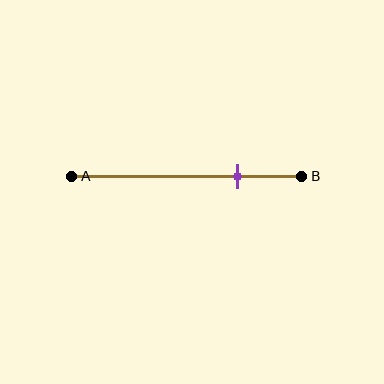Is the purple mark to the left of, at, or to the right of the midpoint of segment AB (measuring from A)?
The purple mark is to the right of the midpoint of segment AB.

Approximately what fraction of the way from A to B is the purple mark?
The purple mark is approximately 70% of the way from A to B.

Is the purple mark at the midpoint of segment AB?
No, the mark is at about 70% from A, not at the 50% midpoint.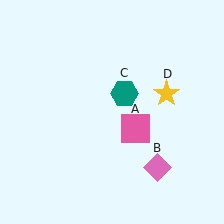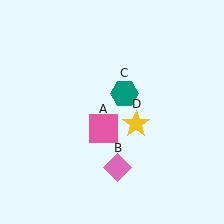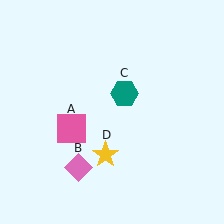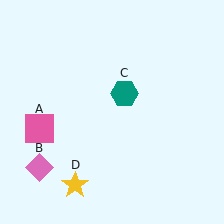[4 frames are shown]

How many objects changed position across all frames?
3 objects changed position: pink square (object A), pink diamond (object B), yellow star (object D).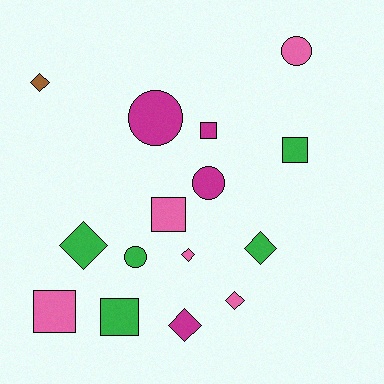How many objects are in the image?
There are 15 objects.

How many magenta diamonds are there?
There is 1 magenta diamond.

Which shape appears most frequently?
Diamond, with 6 objects.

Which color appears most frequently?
Green, with 5 objects.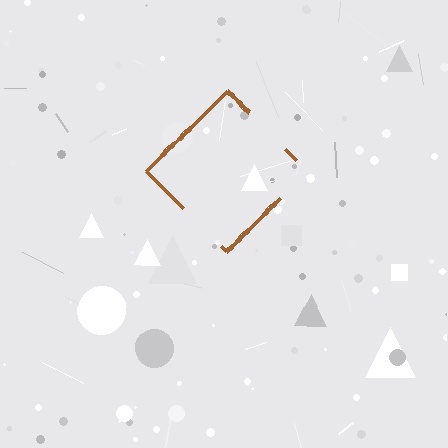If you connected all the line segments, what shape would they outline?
They would outline a diamond.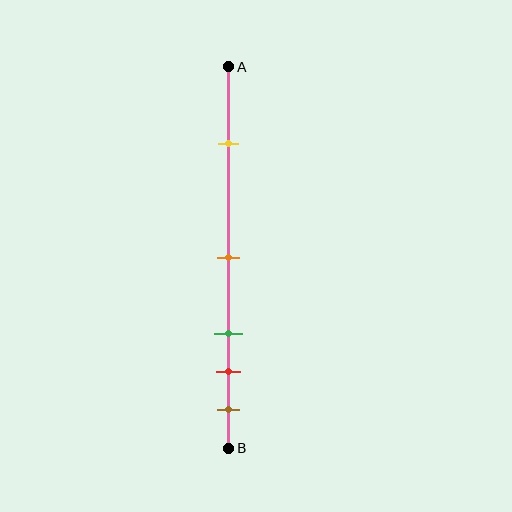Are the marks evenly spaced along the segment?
No, the marks are not evenly spaced.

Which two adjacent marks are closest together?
The red and brown marks are the closest adjacent pair.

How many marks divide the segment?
There are 5 marks dividing the segment.